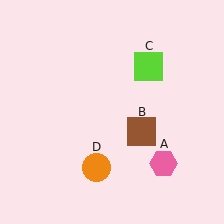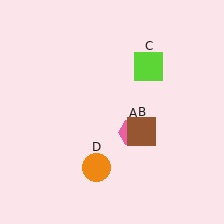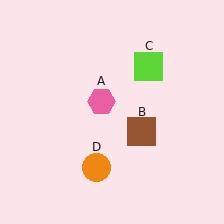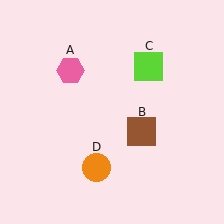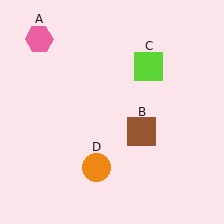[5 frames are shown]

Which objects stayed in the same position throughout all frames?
Brown square (object B) and lime square (object C) and orange circle (object D) remained stationary.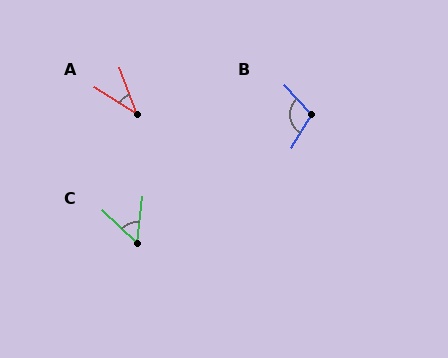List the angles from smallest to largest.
A (37°), C (53°), B (106°).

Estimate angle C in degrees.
Approximately 53 degrees.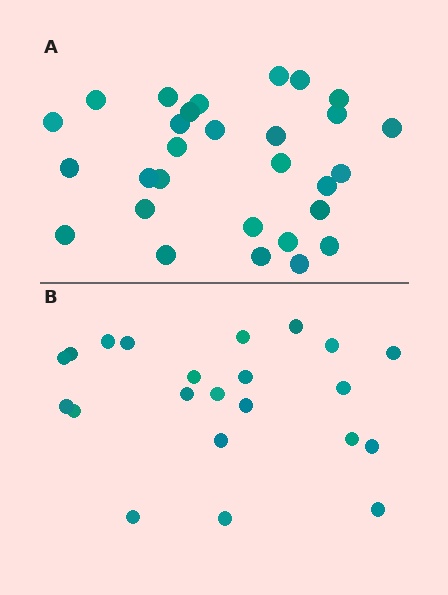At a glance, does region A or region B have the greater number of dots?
Region A (the top region) has more dots.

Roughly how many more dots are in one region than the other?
Region A has roughly 8 or so more dots than region B.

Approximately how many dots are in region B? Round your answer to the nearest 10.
About 20 dots. (The exact count is 22, which rounds to 20.)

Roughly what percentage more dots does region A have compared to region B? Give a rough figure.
About 30% more.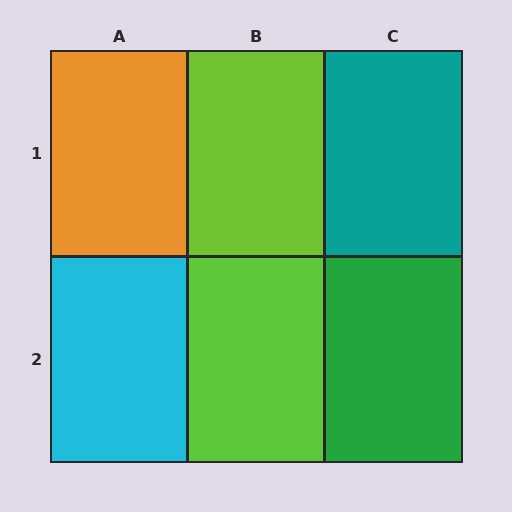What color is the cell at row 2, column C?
Green.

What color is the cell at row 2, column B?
Lime.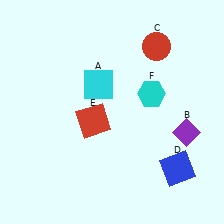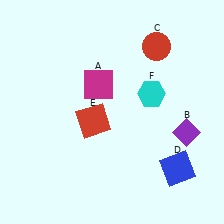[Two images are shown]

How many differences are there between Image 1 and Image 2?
There is 1 difference between the two images.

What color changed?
The square (A) changed from cyan in Image 1 to magenta in Image 2.